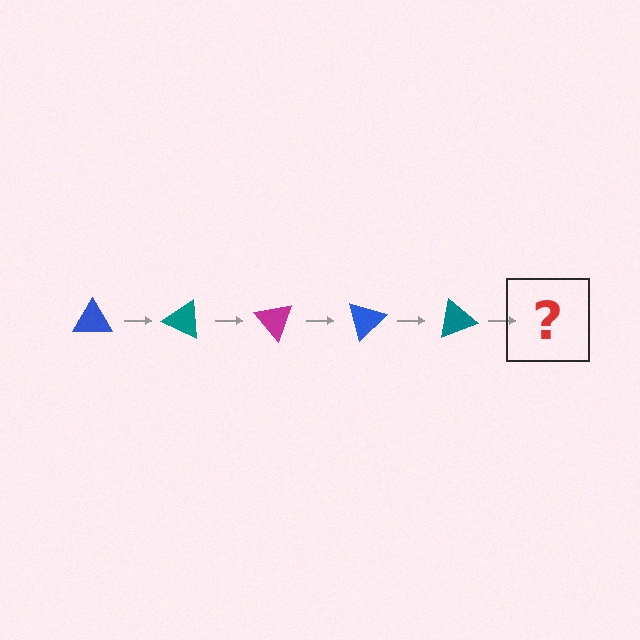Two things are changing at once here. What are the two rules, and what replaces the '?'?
The two rules are that it rotates 25 degrees each step and the color cycles through blue, teal, and magenta. The '?' should be a magenta triangle, rotated 125 degrees from the start.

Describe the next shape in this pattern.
It should be a magenta triangle, rotated 125 degrees from the start.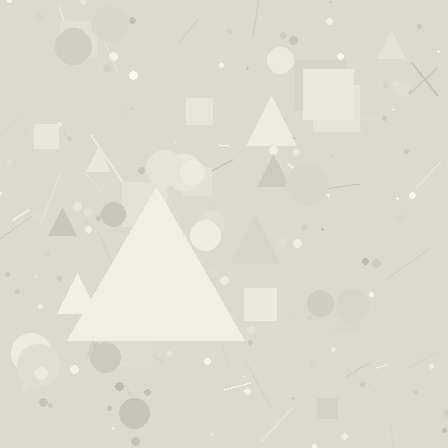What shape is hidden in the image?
A triangle is hidden in the image.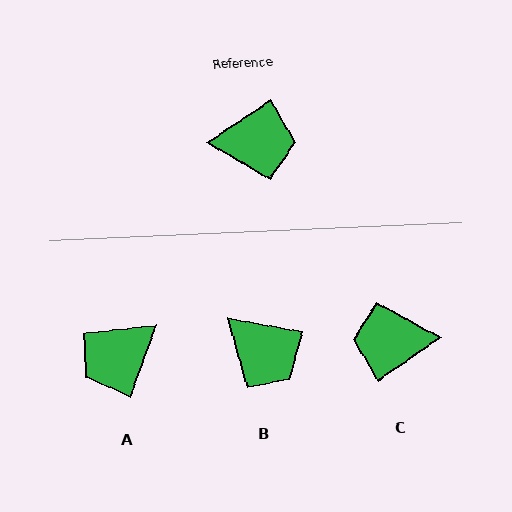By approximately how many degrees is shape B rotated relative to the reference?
Approximately 44 degrees clockwise.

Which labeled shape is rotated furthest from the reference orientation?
C, about 179 degrees away.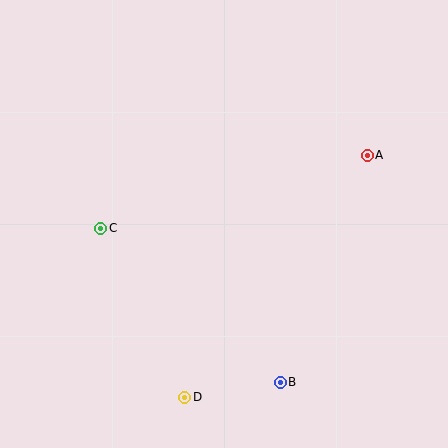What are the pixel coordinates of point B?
Point B is at (280, 382).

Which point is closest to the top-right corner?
Point A is closest to the top-right corner.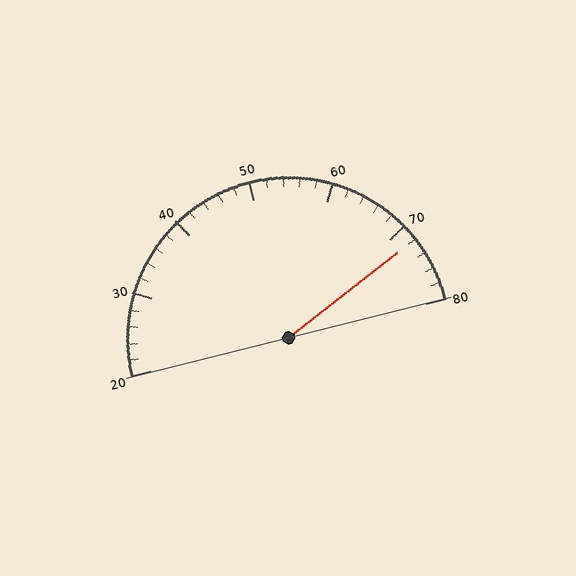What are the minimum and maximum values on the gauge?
The gauge ranges from 20 to 80.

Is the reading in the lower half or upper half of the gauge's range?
The reading is in the upper half of the range (20 to 80).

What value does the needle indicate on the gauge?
The needle indicates approximately 72.